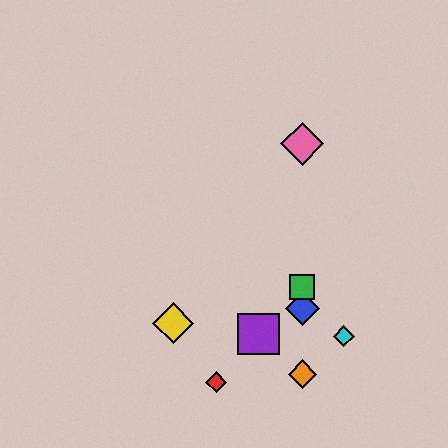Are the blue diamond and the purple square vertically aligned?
No, the blue diamond is at x≈302 and the purple square is at x≈259.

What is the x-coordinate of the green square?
The green square is at x≈302.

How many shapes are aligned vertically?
4 shapes (the blue diamond, the green square, the orange diamond, the pink diamond) are aligned vertically.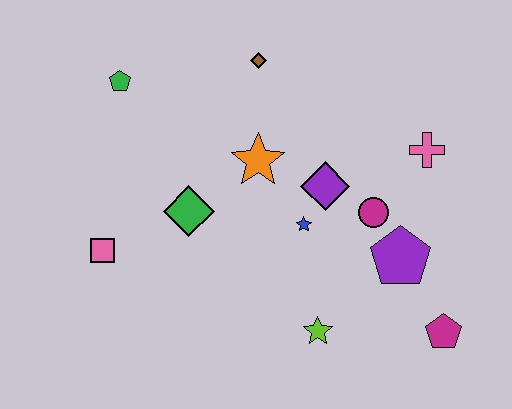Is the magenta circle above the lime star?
Yes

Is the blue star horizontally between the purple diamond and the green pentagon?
Yes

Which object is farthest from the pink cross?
The pink square is farthest from the pink cross.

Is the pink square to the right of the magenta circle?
No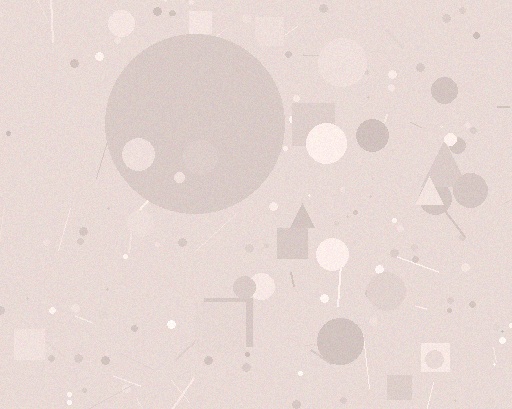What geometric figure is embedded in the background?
A circle is embedded in the background.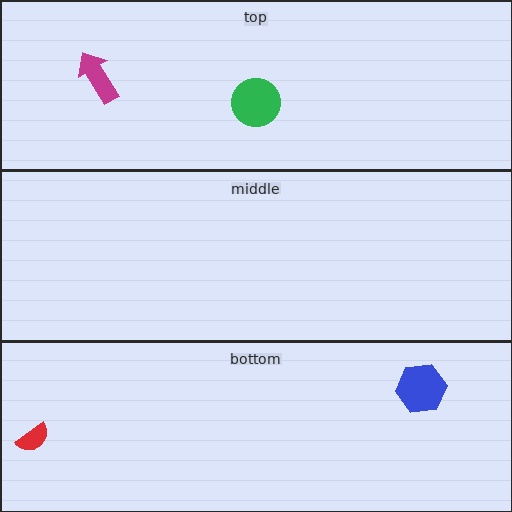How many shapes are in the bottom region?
2.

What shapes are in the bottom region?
The red semicircle, the blue hexagon.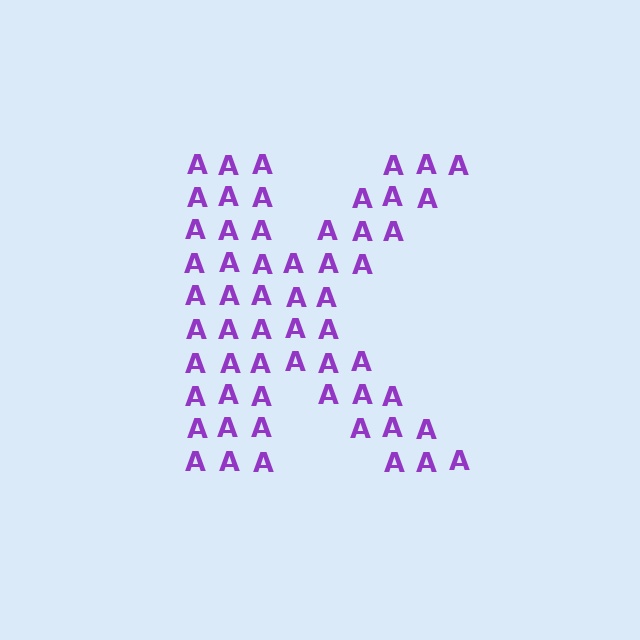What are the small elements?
The small elements are letter A's.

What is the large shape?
The large shape is the letter K.